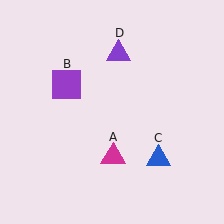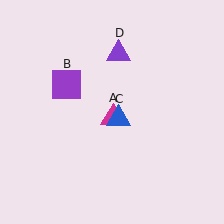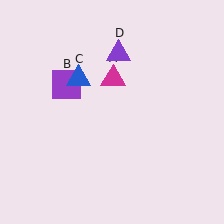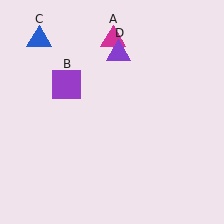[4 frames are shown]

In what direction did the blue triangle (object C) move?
The blue triangle (object C) moved up and to the left.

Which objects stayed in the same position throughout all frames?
Purple square (object B) and purple triangle (object D) remained stationary.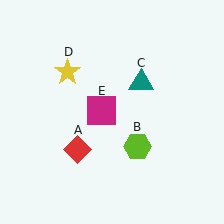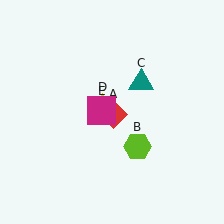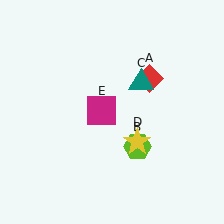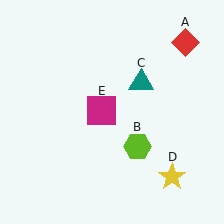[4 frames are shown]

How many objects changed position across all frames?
2 objects changed position: red diamond (object A), yellow star (object D).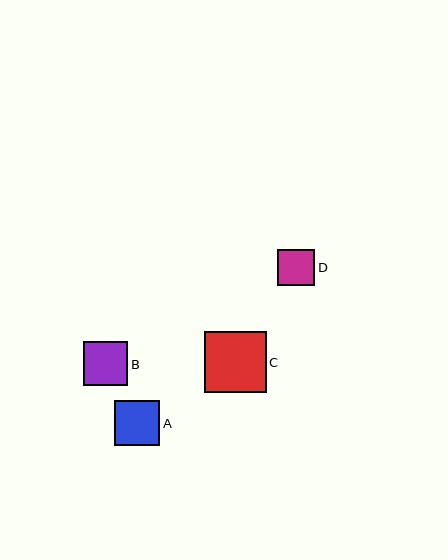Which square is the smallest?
Square D is the smallest with a size of approximately 37 pixels.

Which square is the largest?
Square C is the largest with a size of approximately 61 pixels.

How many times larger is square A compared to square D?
Square A is approximately 1.2 times the size of square D.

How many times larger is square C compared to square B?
Square C is approximately 1.4 times the size of square B.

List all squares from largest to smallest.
From largest to smallest: C, A, B, D.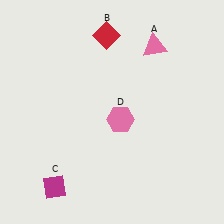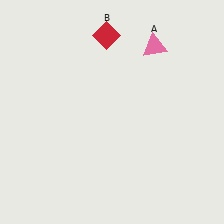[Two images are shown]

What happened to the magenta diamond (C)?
The magenta diamond (C) was removed in Image 2. It was in the bottom-left area of Image 1.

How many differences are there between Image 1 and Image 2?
There are 2 differences between the two images.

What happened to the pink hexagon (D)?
The pink hexagon (D) was removed in Image 2. It was in the bottom-right area of Image 1.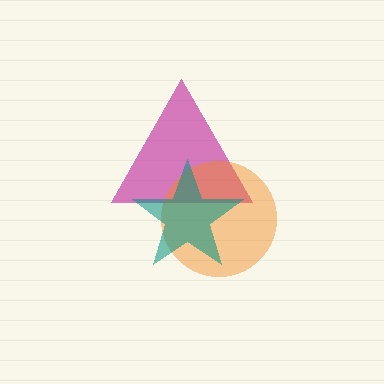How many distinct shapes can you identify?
There are 3 distinct shapes: a magenta triangle, an orange circle, a teal star.